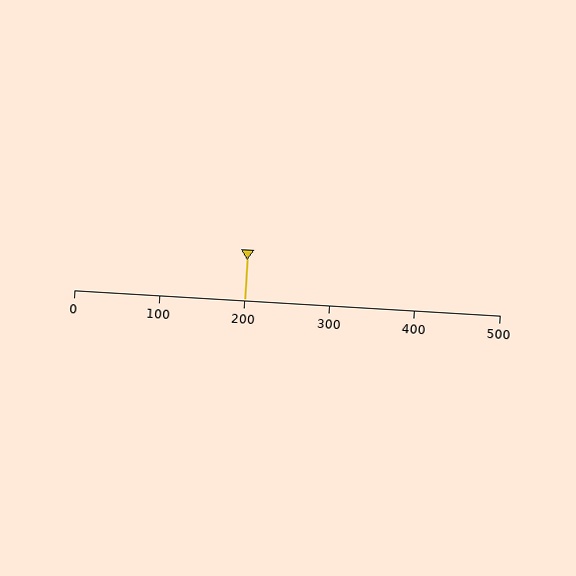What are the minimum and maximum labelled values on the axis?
The axis runs from 0 to 500.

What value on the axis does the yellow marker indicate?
The marker indicates approximately 200.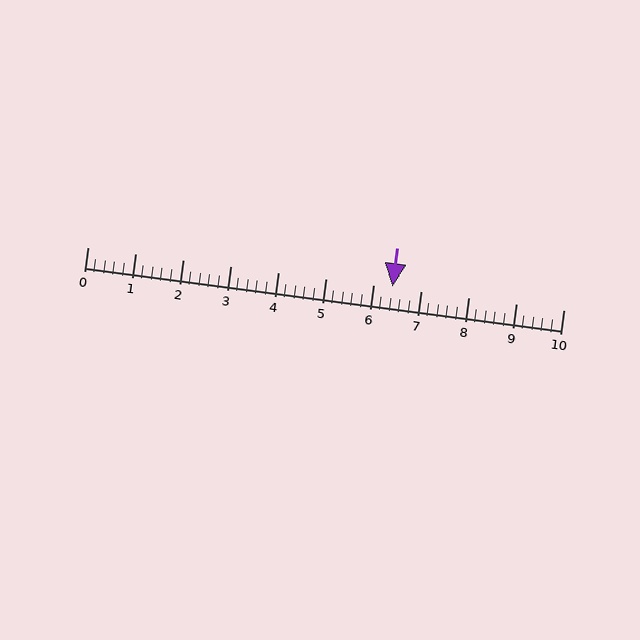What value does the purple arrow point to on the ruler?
The purple arrow points to approximately 6.4.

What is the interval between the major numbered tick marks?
The major tick marks are spaced 1 units apart.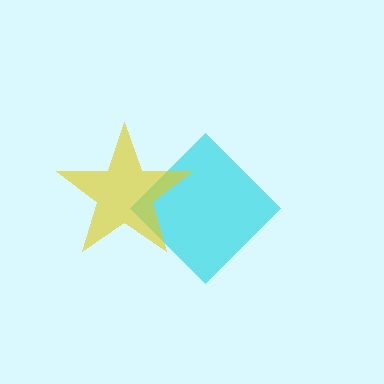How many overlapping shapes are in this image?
There are 2 overlapping shapes in the image.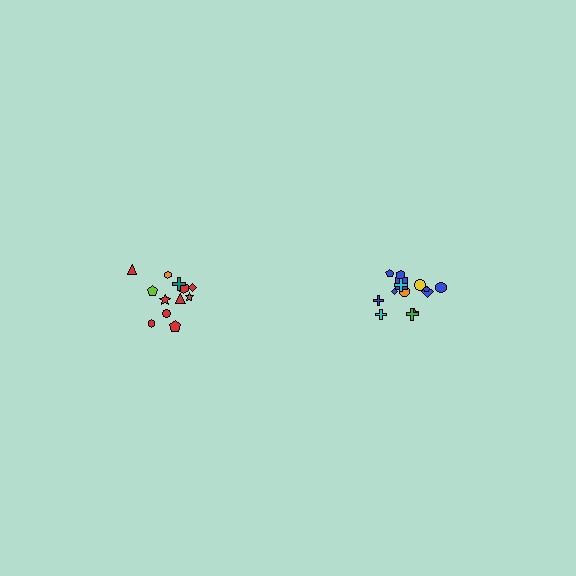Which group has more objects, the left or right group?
The right group.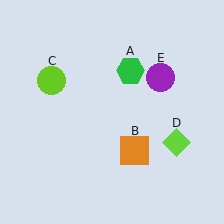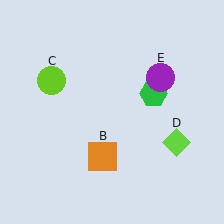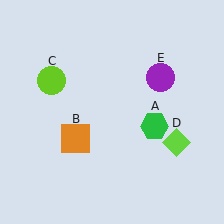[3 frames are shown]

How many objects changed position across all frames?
2 objects changed position: green hexagon (object A), orange square (object B).